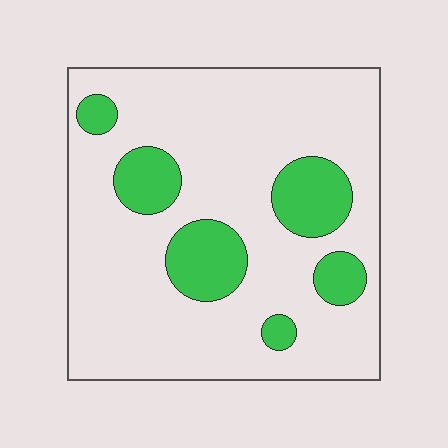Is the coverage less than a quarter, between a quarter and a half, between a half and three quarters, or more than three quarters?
Less than a quarter.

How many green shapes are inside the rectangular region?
6.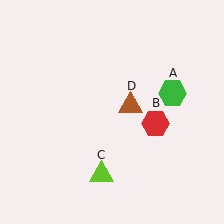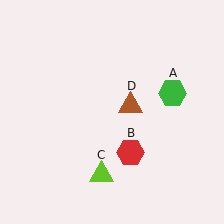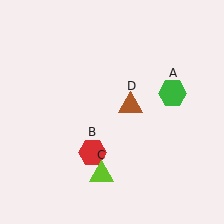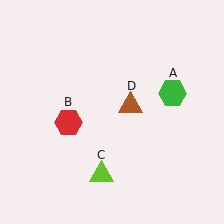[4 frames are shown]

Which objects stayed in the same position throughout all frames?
Green hexagon (object A) and lime triangle (object C) and brown triangle (object D) remained stationary.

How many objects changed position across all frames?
1 object changed position: red hexagon (object B).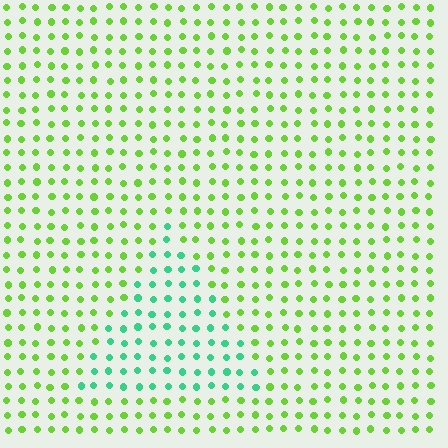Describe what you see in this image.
The image is filled with small lime elements in a uniform arrangement. A triangle-shaped region is visible where the elements are tinted to a slightly different hue, forming a subtle color boundary.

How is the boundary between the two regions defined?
The boundary is defined purely by a slight shift in hue (about 51 degrees). Spacing, size, and orientation are identical on both sides.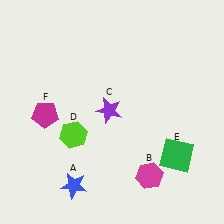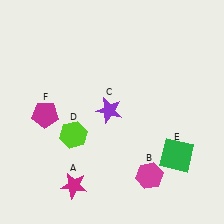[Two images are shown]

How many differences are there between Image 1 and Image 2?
There is 1 difference between the two images.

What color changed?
The star (A) changed from blue in Image 1 to magenta in Image 2.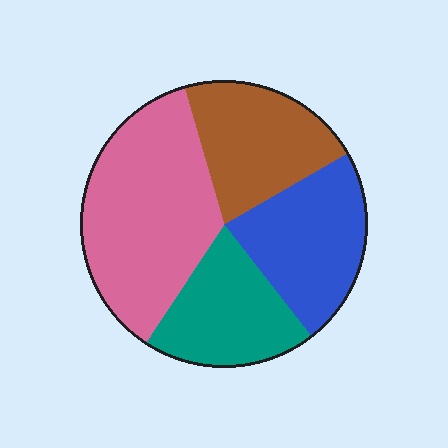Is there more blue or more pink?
Pink.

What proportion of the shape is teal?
Teal takes up about one fifth (1/5) of the shape.